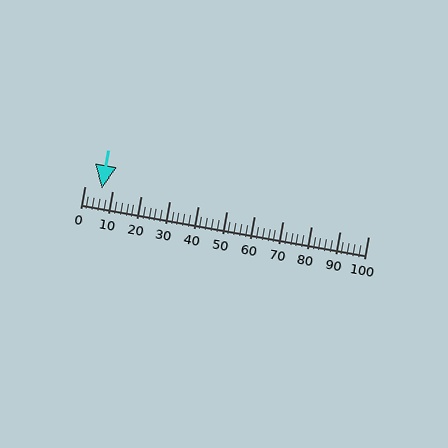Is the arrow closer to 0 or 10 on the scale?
The arrow is closer to 10.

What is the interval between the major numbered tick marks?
The major tick marks are spaced 10 units apart.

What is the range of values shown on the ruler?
The ruler shows values from 0 to 100.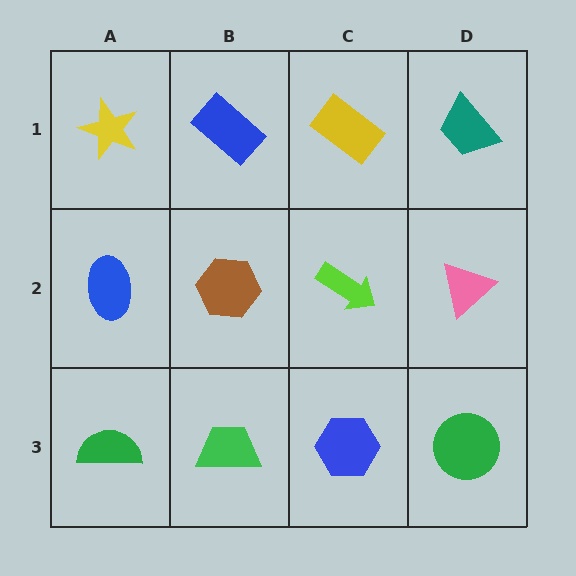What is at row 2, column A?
A blue ellipse.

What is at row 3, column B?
A green trapezoid.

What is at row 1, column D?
A teal trapezoid.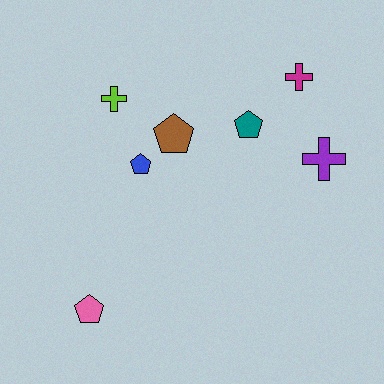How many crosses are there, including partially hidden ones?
There are 3 crosses.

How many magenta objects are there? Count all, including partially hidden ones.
There is 1 magenta object.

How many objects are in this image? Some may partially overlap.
There are 7 objects.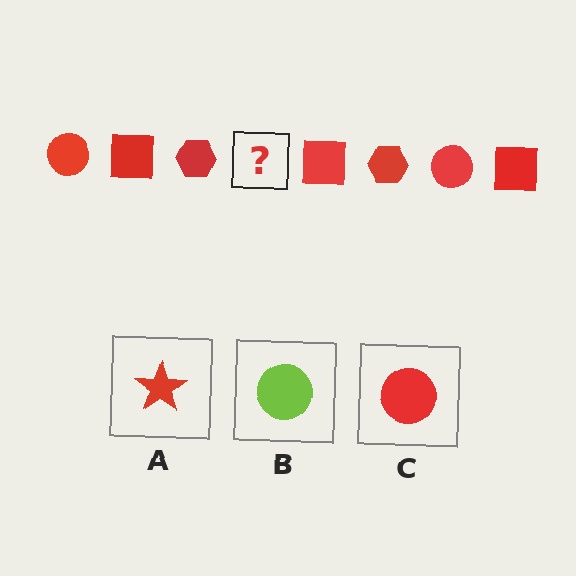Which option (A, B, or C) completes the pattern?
C.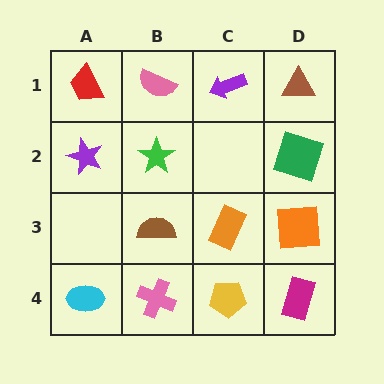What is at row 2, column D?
A green square.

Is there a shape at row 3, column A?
No, that cell is empty.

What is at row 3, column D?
An orange square.